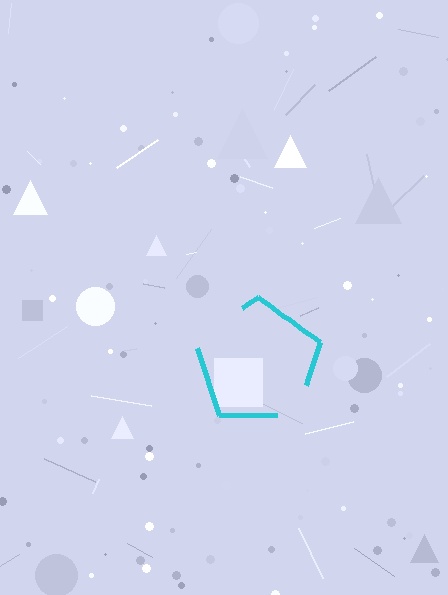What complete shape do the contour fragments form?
The contour fragments form a pentagon.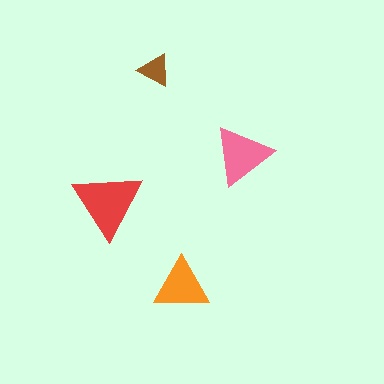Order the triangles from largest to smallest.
the red one, the pink one, the orange one, the brown one.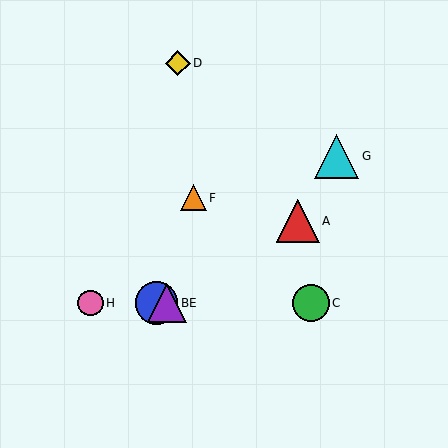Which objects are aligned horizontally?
Objects B, C, E, H are aligned horizontally.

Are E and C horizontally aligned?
Yes, both are at y≈303.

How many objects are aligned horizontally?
4 objects (B, C, E, H) are aligned horizontally.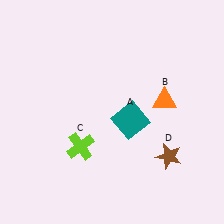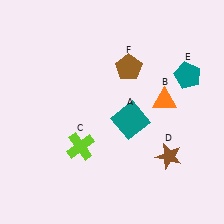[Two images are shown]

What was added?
A teal pentagon (E), a brown pentagon (F) were added in Image 2.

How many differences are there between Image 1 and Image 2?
There are 2 differences between the two images.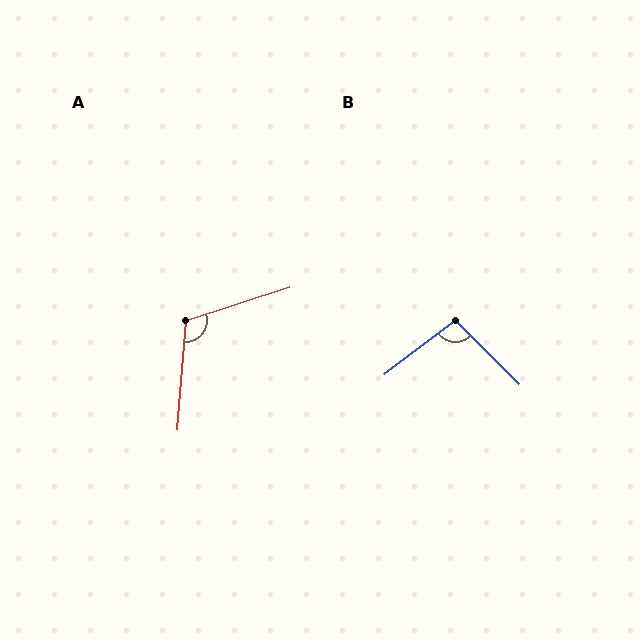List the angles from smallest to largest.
B (98°), A (112°).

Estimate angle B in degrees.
Approximately 98 degrees.